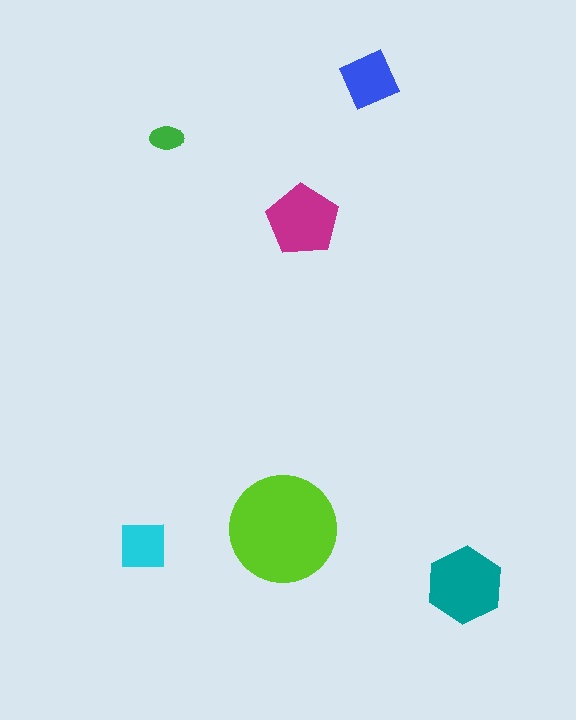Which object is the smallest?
The green ellipse.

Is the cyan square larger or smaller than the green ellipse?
Larger.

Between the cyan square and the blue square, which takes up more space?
The blue square.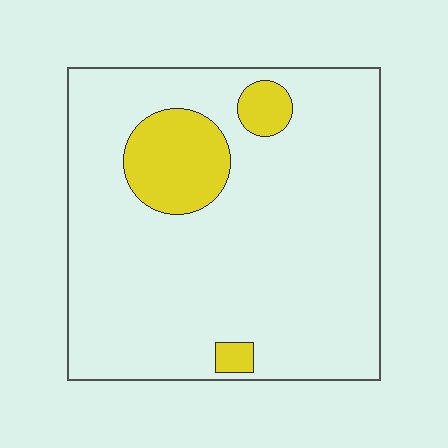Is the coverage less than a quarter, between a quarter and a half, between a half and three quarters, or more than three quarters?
Less than a quarter.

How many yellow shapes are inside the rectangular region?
3.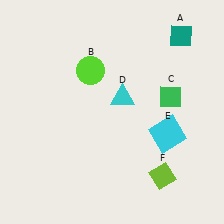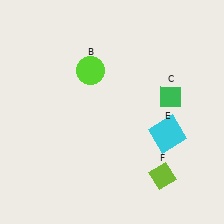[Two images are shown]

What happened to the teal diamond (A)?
The teal diamond (A) was removed in Image 2. It was in the top-right area of Image 1.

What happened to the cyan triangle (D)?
The cyan triangle (D) was removed in Image 2. It was in the top-right area of Image 1.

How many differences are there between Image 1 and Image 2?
There are 2 differences between the two images.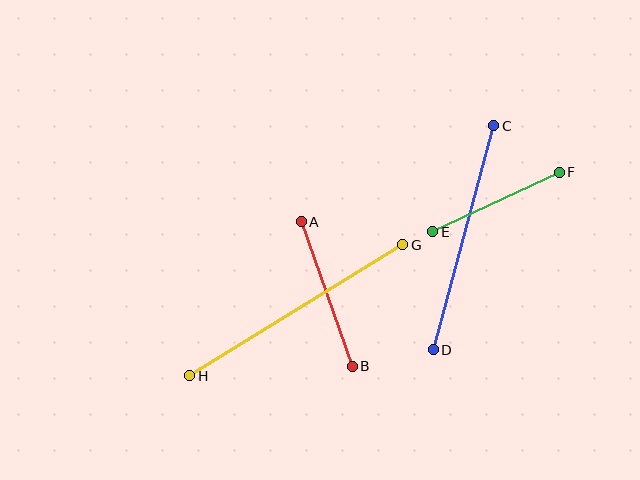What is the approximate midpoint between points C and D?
The midpoint is at approximately (463, 238) pixels.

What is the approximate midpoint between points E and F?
The midpoint is at approximately (496, 202) pixels.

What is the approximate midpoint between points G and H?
The midpoint is at approximately (296, 310) pixels.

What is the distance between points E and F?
The distance is approximately 140 pixels.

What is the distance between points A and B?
The distance is approximately 153 pixels.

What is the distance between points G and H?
The distance is approximately 250 pixels.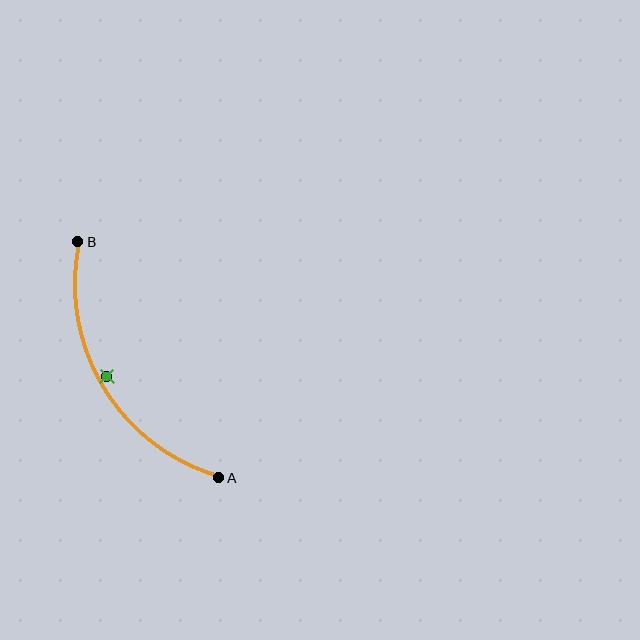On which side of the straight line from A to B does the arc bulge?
The arc bulges to the left of the straight line connecting A and B.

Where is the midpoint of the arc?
The arc midpoint is the point on the curve farthest from the straight line joining A and B. It sits to the left of that line.